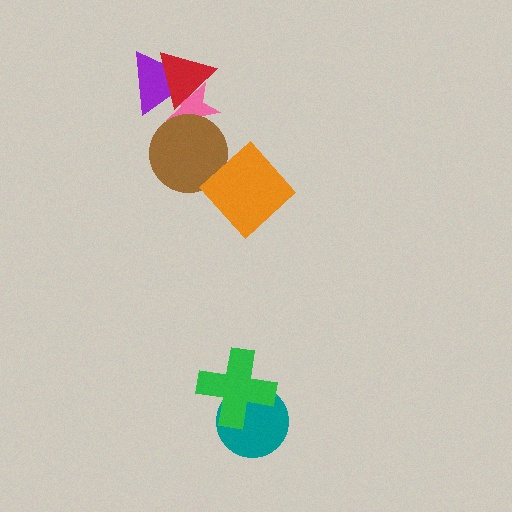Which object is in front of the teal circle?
The green cross is in front of the teal circle.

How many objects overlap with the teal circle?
1 object overlaps with the teal circle.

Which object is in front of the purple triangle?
The red triangle is in front of the purple triangle.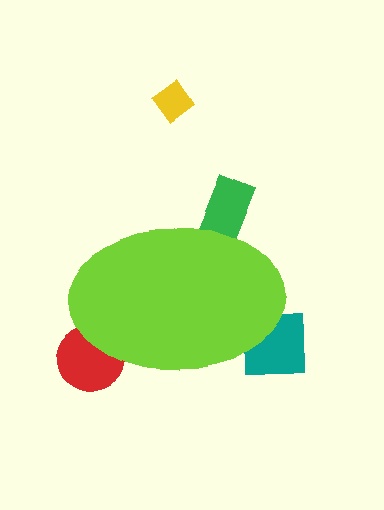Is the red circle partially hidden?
Yes, the red circle is partially hidden behind the lime ellipse.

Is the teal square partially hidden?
Yes, the teal square is partially hidden behind the lime ellipse.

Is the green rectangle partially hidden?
Yes, the green rectangle is partially hidden behind the lime ellipse.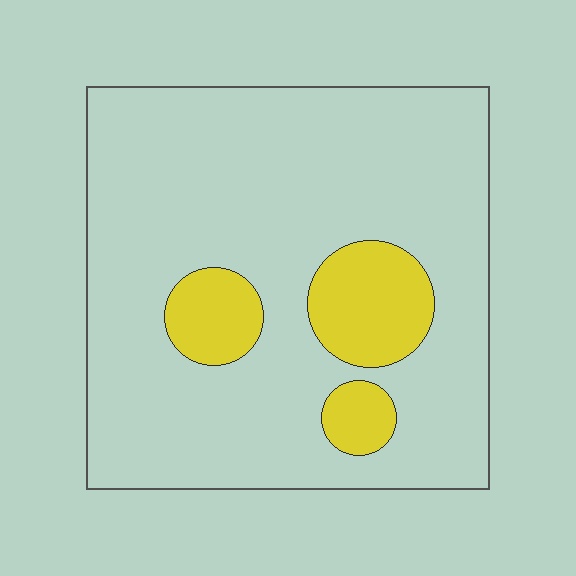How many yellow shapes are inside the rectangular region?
3.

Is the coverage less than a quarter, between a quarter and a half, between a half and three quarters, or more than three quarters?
Less than a quarter.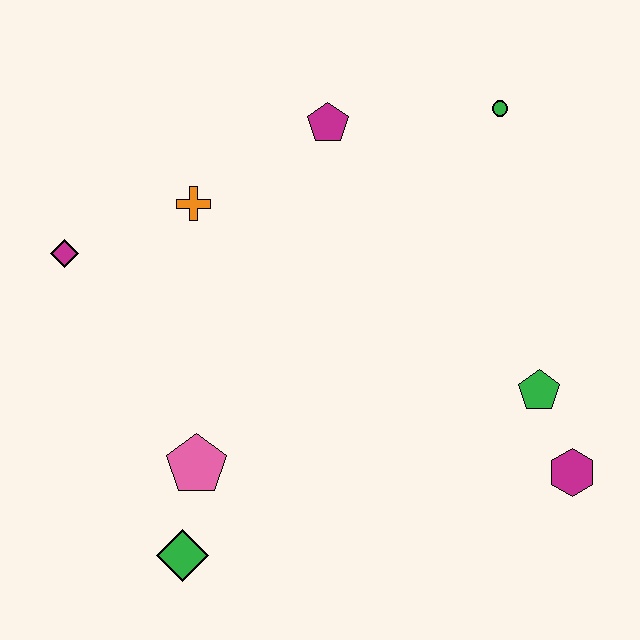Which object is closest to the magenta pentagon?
The orange cross is closest to the magenta pentagon.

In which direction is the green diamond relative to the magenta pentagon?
The green diamond is below the magenta pentagon.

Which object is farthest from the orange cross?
The magenta hexagon is farthest from the orange cross.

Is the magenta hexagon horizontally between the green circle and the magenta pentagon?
No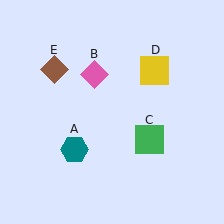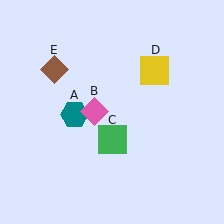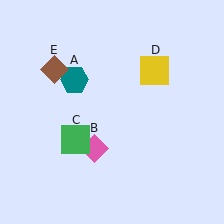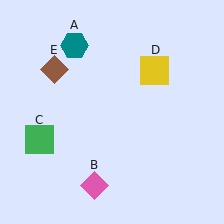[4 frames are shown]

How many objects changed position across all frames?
3 objects changed position: teal hexagon (object A), pink diamond (object B), green square (object C).